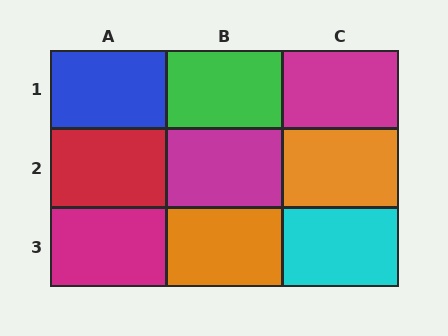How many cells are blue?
1 cell is blue.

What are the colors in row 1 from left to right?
Blue, green, magenta.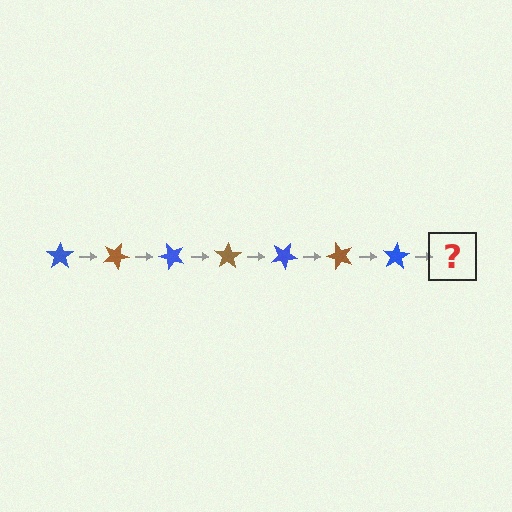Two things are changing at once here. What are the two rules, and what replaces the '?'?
The two rules are that it rotates 25 degrees each step and the color cycles through blue and brown. The '?' should be a brown star, rotated 175 degrees from the start.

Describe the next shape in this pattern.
It should be a brown star, rotated 175 degrees from the start.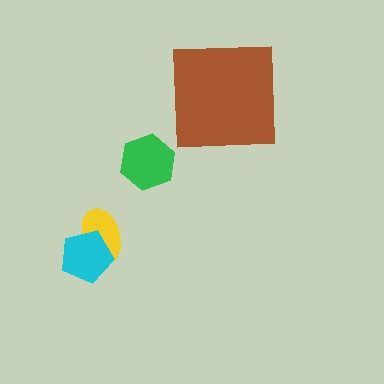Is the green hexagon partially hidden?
No, no other shape covers it.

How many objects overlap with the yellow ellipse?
1 object overlaps with the yellow ellipse.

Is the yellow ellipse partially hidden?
Yes, it is partially covered by another shape.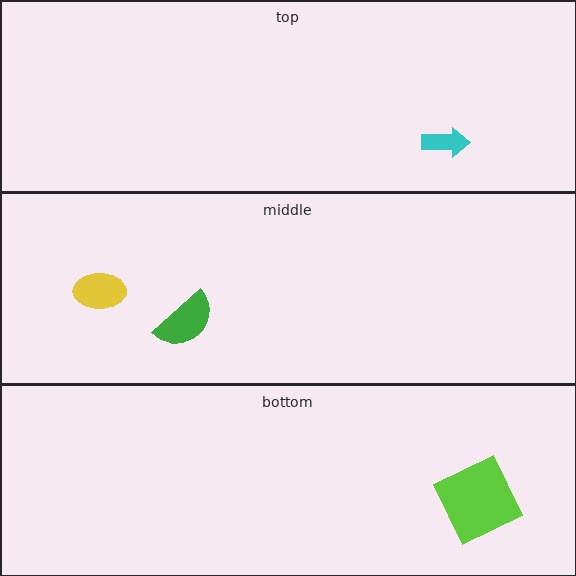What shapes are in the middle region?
The green semicircle, the yellow ellipse.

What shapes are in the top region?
The cyan arrow.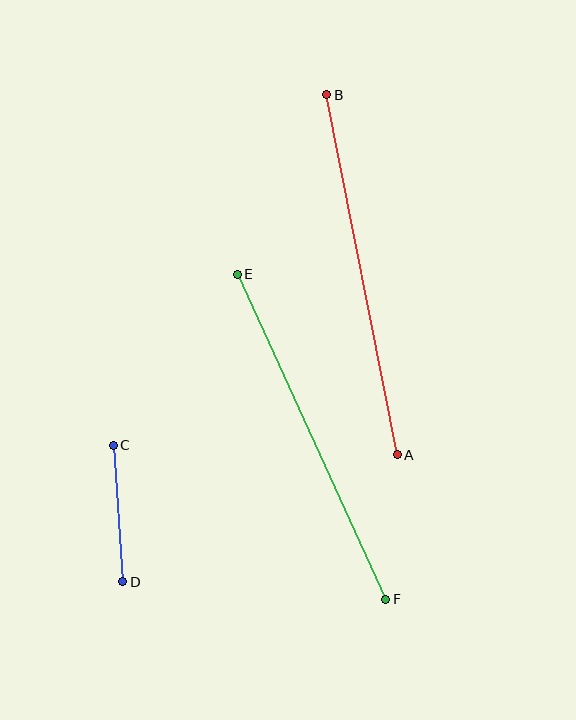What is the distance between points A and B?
The distance is approximately 367 pixels.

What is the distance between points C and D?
The distance is approximately 137 pixels.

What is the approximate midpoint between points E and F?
The midpoint is at approximately (312, 437) pixels.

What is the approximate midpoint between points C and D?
The midpoint is at approximately (118, 514) pixels.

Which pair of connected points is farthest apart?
Points A and B are farthest apart.